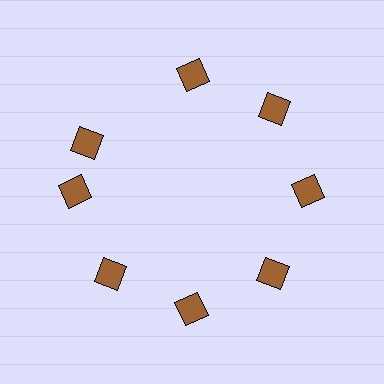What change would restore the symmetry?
The symmetry would be restored by rotating it back into even spacing with its neighbors so that all 8 diamonds sit at equal angles and equal distance from the center.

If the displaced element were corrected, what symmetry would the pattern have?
It would have 8-fold rotational symmetry — the pattern would map onto itself every 45 degrees.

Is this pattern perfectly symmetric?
No. The 8 brown diamonds are arranged in a ring, but one element near the 10 o'clock position is rotated out of alignment along the ring, breaking the 8-fold rotational symmetry.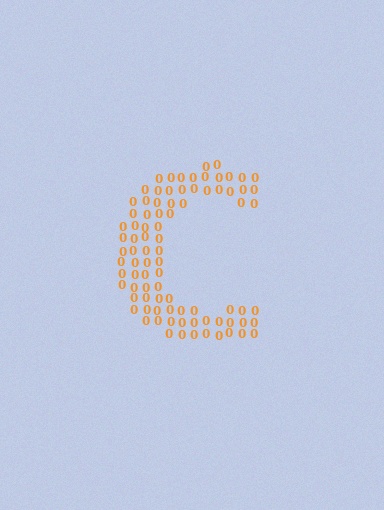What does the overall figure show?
The overall figure shows the letter C.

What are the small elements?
The small elements are digit 0's.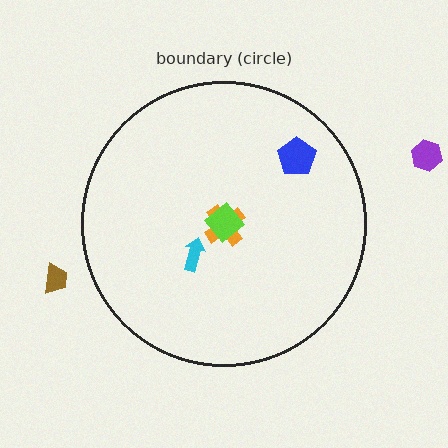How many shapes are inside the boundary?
4 inside, 2 outside.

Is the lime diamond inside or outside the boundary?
Inside.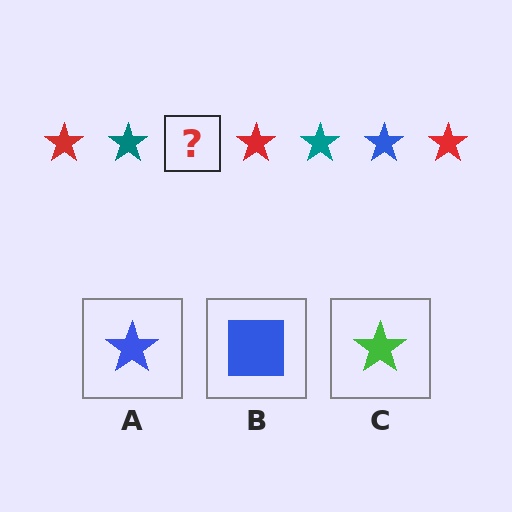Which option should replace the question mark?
Option A.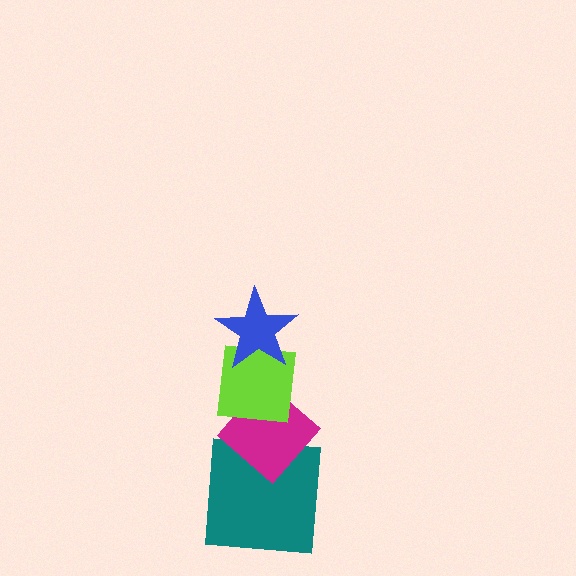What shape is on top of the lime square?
The blue star is on top of the lime square.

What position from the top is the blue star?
The blue star is 1st from the top.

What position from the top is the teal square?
The teal square is 4th from the top.